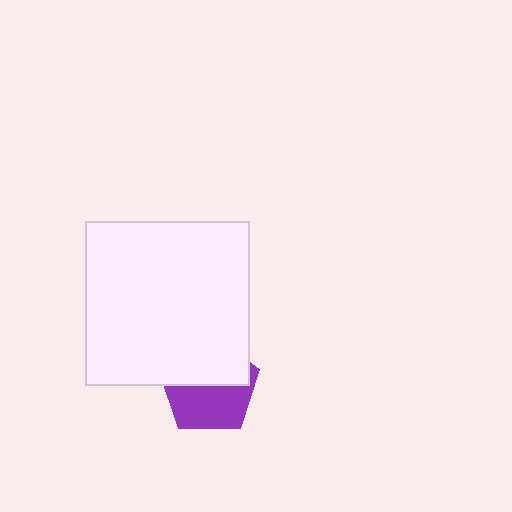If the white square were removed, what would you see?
You would see the complete purple pentagon.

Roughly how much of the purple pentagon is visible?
About half of it is visible (roughly 52%).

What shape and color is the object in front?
The object in front is a white square.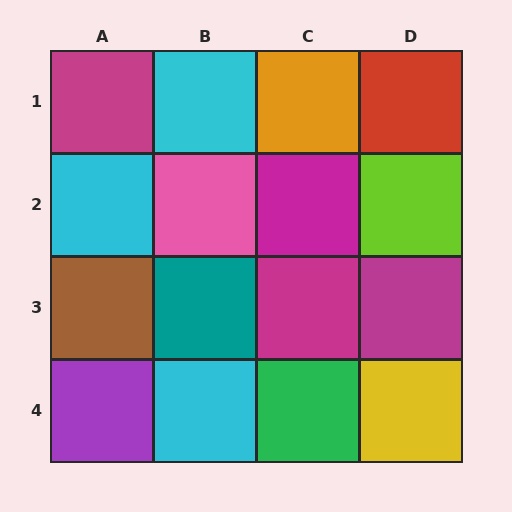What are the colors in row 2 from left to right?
Cyan, pink, magenta, lime.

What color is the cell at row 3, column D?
Magenta.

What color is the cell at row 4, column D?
Yellow.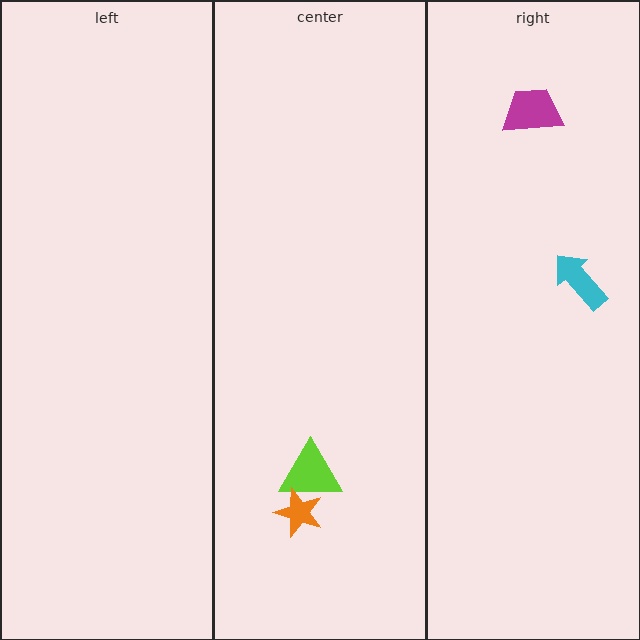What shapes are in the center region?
The lime triangle, the orange star.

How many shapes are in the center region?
2.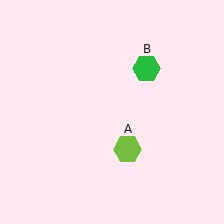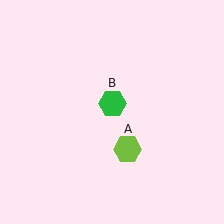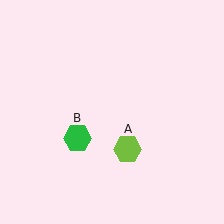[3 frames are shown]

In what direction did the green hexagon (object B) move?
The green hexagon (object B) moved down and to the left.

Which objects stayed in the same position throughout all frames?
Lime hexagon (object A) remained stationary.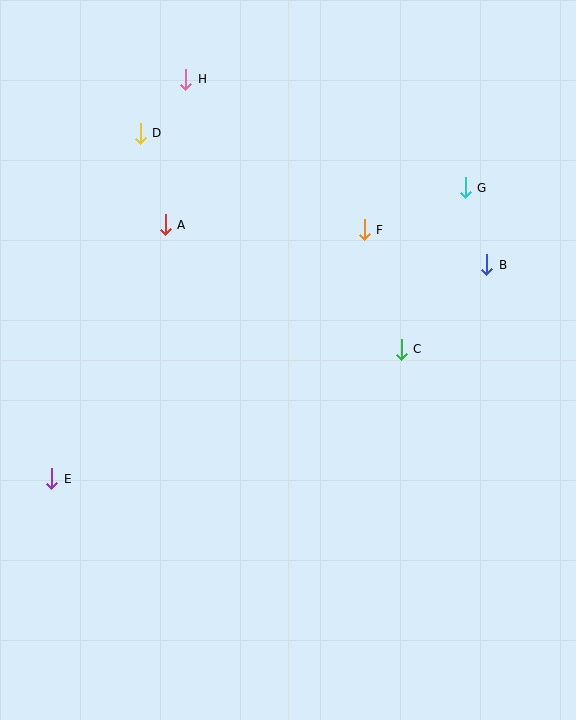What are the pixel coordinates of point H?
Point H is at (186, 79).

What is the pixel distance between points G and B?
The distance between G and B is 80 pixels.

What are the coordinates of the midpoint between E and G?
The midpoint between E and G is at (259, 333).